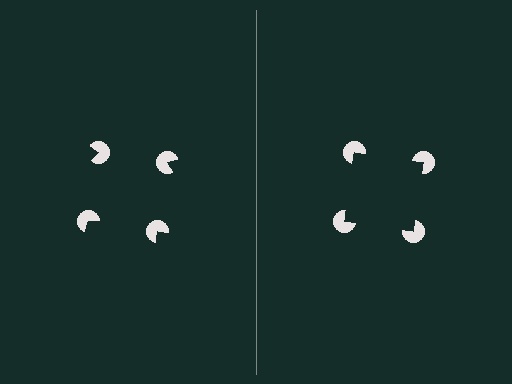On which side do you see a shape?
An illusory square appears on the right side. On the left side the wedge cuts are rotated, so no coherent shape forms.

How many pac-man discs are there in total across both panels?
8 — 4 on each side.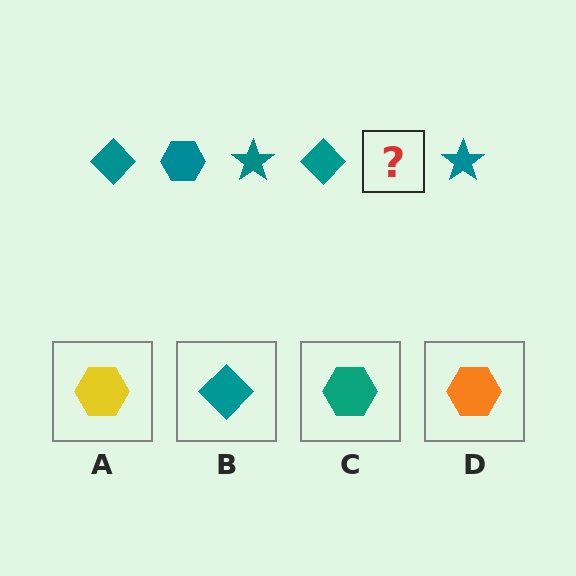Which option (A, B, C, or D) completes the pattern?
C.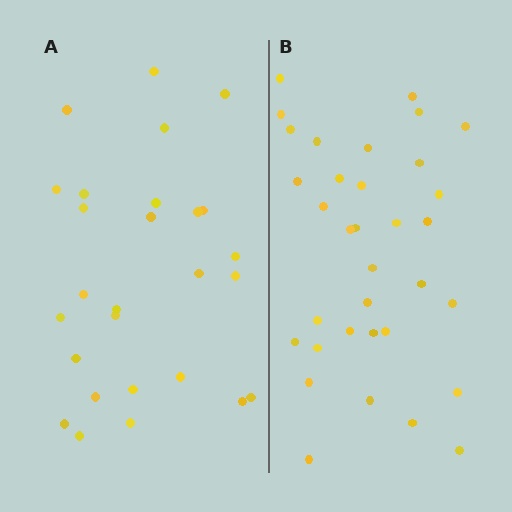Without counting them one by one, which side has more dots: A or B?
Region B (the right region) has more dots.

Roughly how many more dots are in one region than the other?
Region B has roughly 8 or so more dots than region A.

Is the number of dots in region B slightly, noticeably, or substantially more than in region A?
Region B has noticeably more, but not dramatically so. The ratio is roughly 1.3 to 1.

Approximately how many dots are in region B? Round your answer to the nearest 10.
About 30 dots. (The exact count is 34, which rounds to 30.)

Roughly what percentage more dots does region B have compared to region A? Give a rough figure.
About 25% more.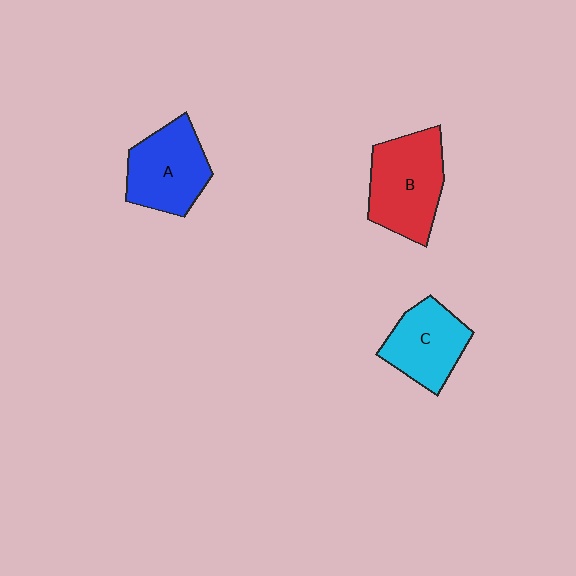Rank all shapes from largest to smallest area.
From largest to smallest: B (red), A (blue), C (cyan).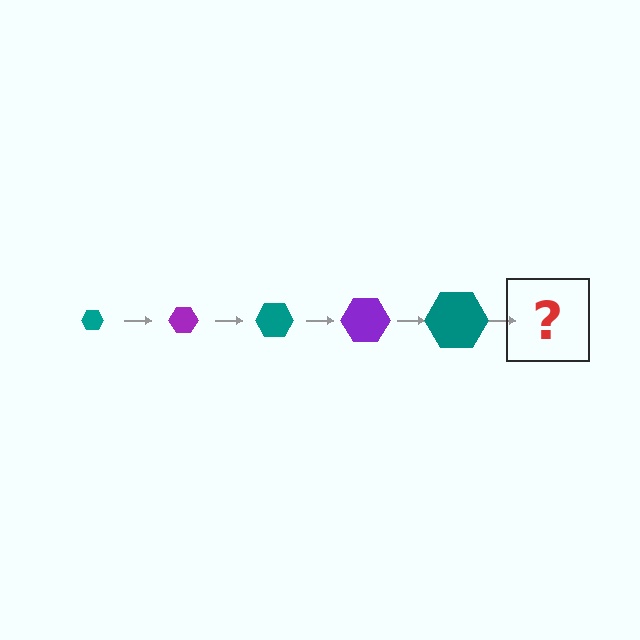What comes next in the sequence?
The next element should be a purple hexagon, larger than the previous one.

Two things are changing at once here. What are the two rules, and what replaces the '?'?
The two rules are that the hexagon grows larger each step and the color cycles through teal and purple. The '?' should be a purple hexagon, larger than the previous one.